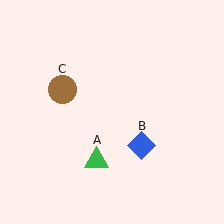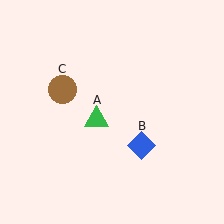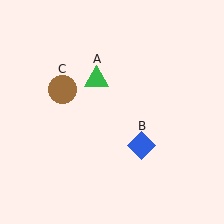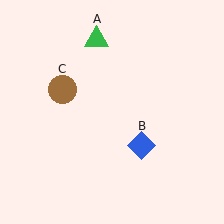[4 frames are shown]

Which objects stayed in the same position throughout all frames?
Blue diamond (object B) and brown circle (object C) remained stationary.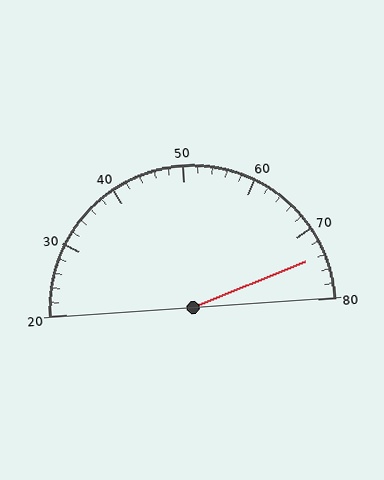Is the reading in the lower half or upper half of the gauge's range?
The reading is in the upper half of the range (20 to 80).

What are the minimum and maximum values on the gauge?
The gauge ranges from 20 to 80.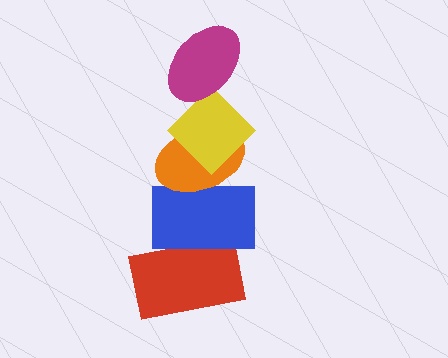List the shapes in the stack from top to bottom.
From top to bottom: the magenta ellipse, the yellow diamond, the orange ellipse, the blue rectangle, the red rectangle.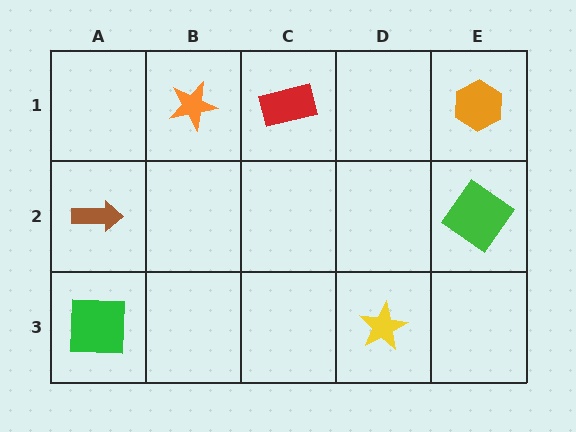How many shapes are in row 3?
2 shapes.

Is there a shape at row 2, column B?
No, that cell is empty.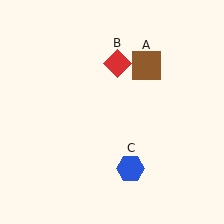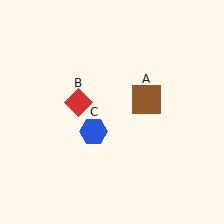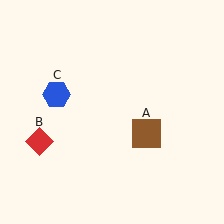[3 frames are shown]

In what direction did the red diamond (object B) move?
The red diamond (object B) moved down and to the left.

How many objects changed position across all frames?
3 objects changed position: brown square (object A), red diamond (object B), blue hexagon (object C).